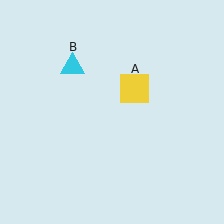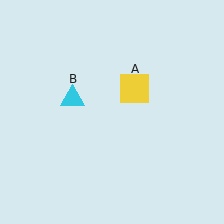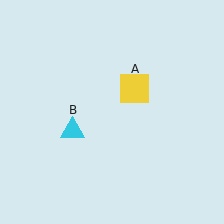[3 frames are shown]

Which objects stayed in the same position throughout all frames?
Yellow square (object A) remained stationary.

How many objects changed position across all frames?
1 object changed position: cyan triangle (object B).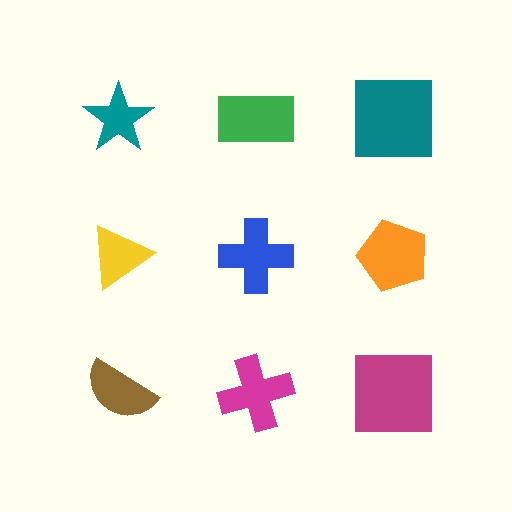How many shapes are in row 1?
3 shapes.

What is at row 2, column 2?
A blue cross.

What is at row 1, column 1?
A teal star.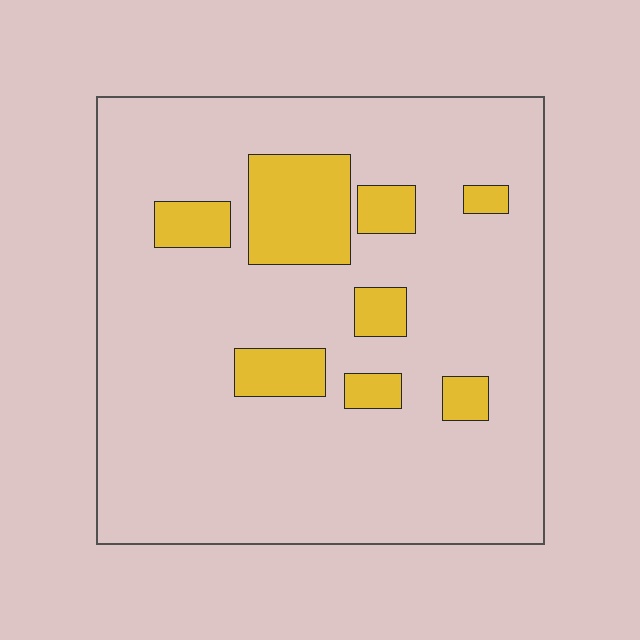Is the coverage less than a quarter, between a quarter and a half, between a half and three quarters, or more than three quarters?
Less than a quarter.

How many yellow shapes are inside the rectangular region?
8.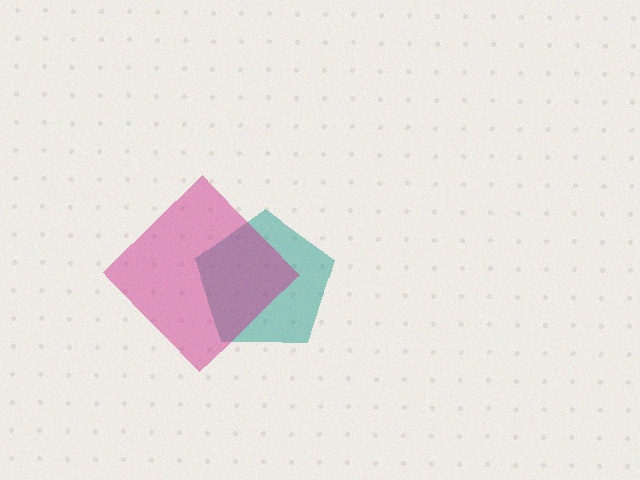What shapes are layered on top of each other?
The layered shapes are: a teal pentagon, a magenta diamond.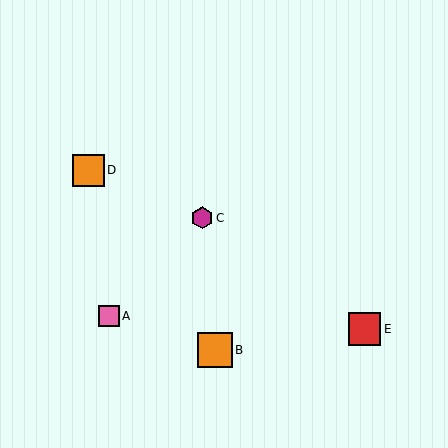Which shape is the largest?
The orange square (labeled B) is the largest.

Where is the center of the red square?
The center of the red square is at (365, 329).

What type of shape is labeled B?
Shape B is an orange square.